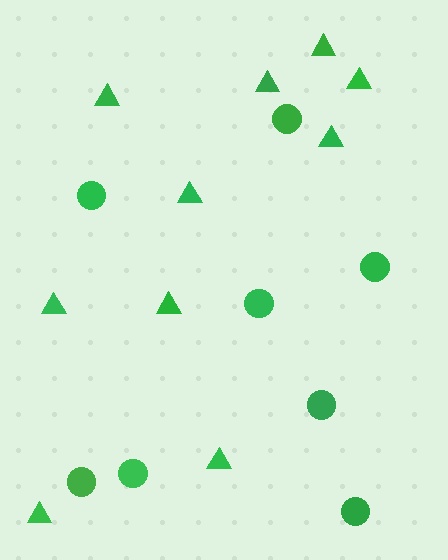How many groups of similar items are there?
There are 2 groups: one group of triangles (10) and one group of circles (8).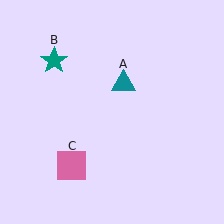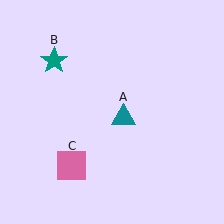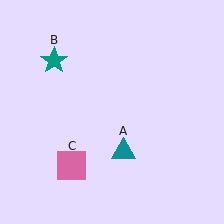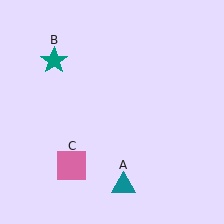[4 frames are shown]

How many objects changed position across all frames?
1 object changed position: teal triangle (object A).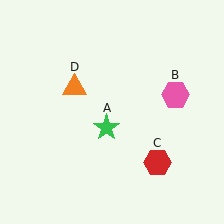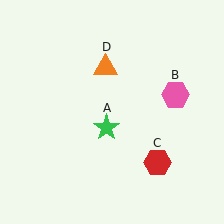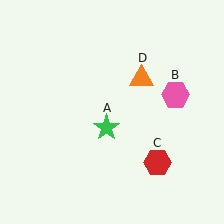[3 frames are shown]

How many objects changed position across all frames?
1 object changed position: orange triangle (object D).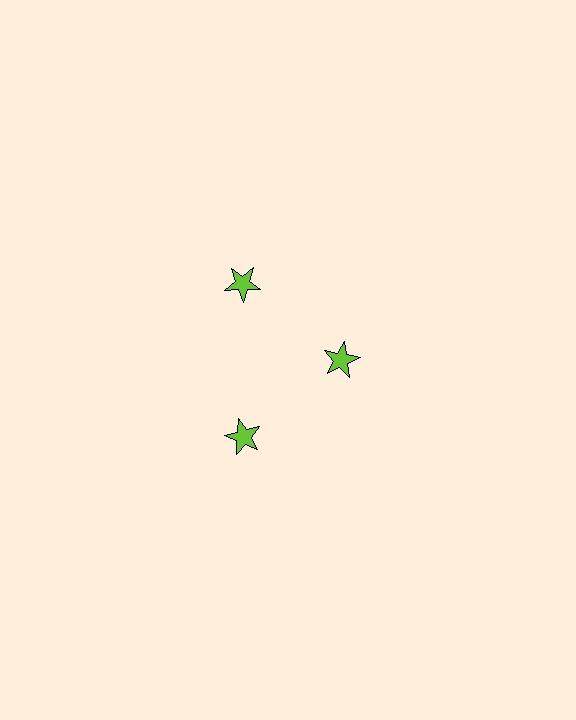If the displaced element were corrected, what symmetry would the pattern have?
It would have 3-fold rotational symmetry — the pattern would map onto itself every 120 degrees.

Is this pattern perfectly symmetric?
No. The 3 lime stars are arranged in a ring, but one element near the 3 o'clock position is pulled inward toward the center, breaking the 3-fold rotational symmetry.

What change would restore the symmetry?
The symmetry would be restored by moving it outward, back onto the ring so that all 3 stars sit at equal angles and equal distance from the center.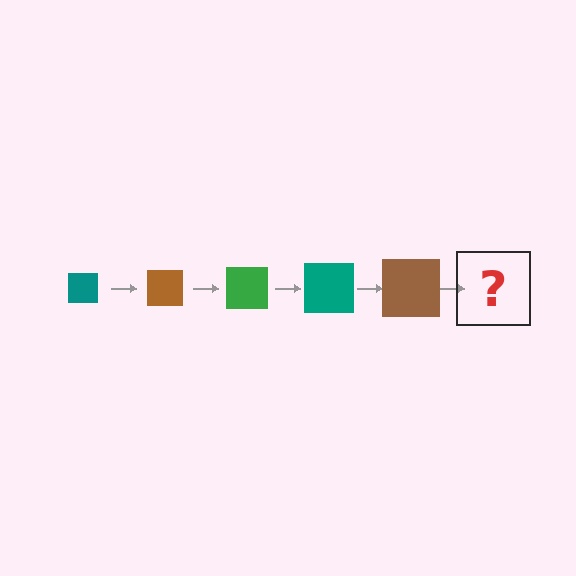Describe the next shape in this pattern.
It should be a green square, larger than the previous one.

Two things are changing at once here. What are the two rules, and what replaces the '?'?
The two rules are that the square grows larger each step and the color cycles through teal, brown, and green. The '?' should be a green square, larger than the previous one.